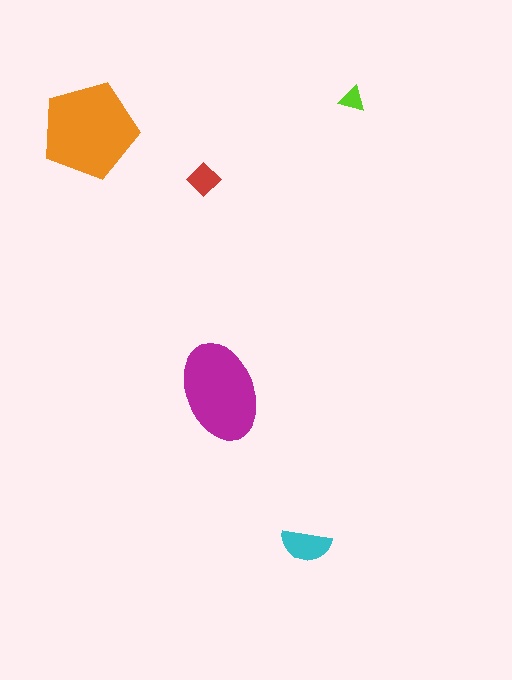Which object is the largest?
The orange pentagon.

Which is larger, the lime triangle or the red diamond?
The red diamond.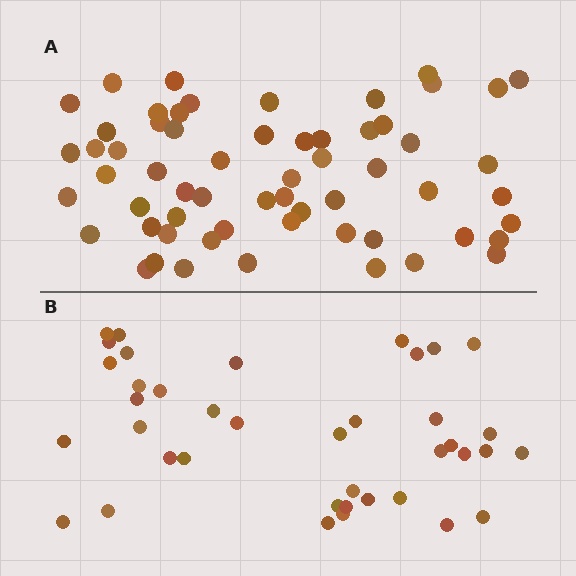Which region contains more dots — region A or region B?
Region A (the top region) has more dots.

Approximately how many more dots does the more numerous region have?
Region A has approximately 20 more dots than region B.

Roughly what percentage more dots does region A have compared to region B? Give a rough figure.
About 55% more.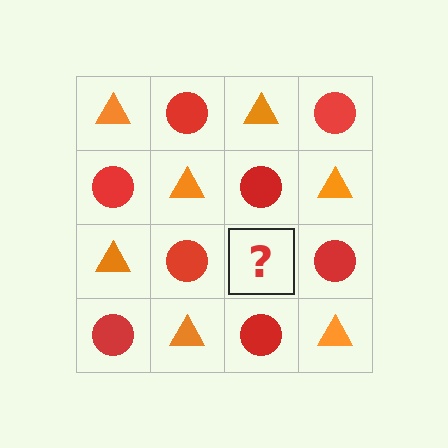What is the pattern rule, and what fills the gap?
The rule is that it alternates orange triangle and red circle in a checkerboard pattern. The gap should be filled with an orange triangle.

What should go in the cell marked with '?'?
The missing cell should contain an orange triangle.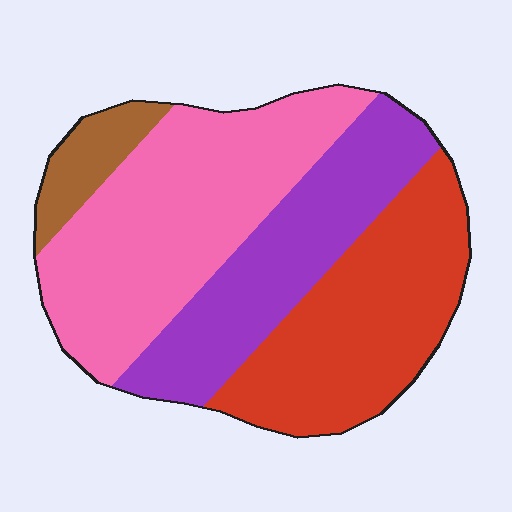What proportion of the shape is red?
Red takes up about one third (1/3) of the shape.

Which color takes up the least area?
Brown, at roughly 5%.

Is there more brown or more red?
Red.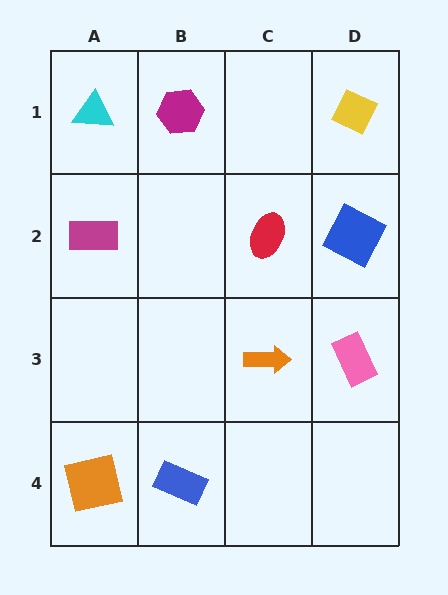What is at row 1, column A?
A cyan triangle.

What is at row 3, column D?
A pink rectangle.